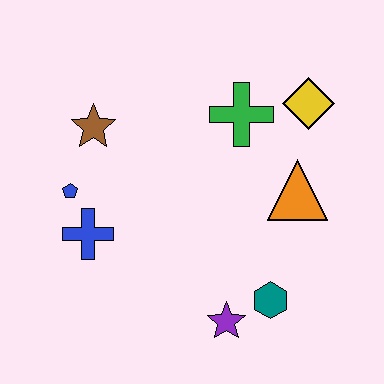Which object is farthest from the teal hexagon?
The brown star is farthest from the teal hexagon.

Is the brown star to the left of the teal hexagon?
Yes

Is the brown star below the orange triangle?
No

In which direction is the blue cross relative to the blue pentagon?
The blue cross is below the blue pentagon.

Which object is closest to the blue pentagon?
The blue cross is closest to the blue pentagon.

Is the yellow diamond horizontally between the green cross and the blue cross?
No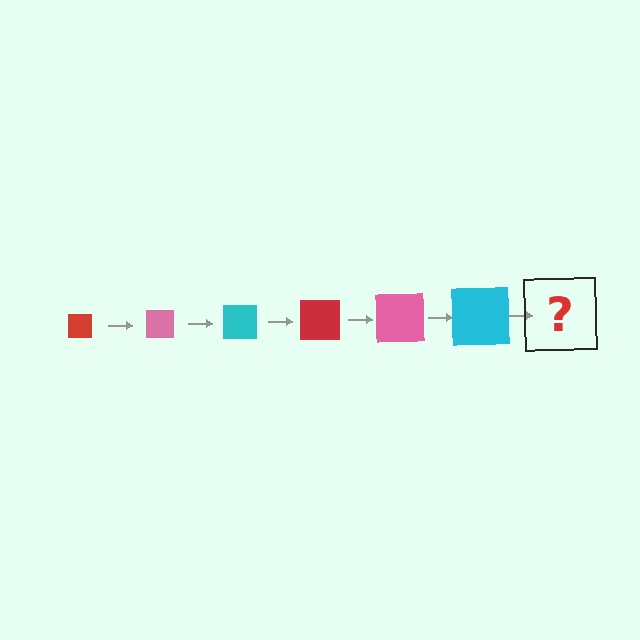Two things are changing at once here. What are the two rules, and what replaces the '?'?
The two rules are that the square grows larger each step and the color cycles through red, pink, and cyan. The '?' should be a red square, larger than the previous one.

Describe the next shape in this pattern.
It should be a red square, larger than the previous one.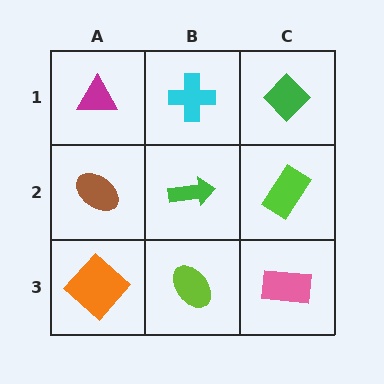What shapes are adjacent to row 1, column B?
A green arrow (row 2, column B), a magenta triangle (row 1, column A), a green diamond (row 1, column C).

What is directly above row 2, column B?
A cyan cross.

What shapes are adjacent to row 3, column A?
A brown ellipse (row 2, column A), a lime ellipse (row 3, column B).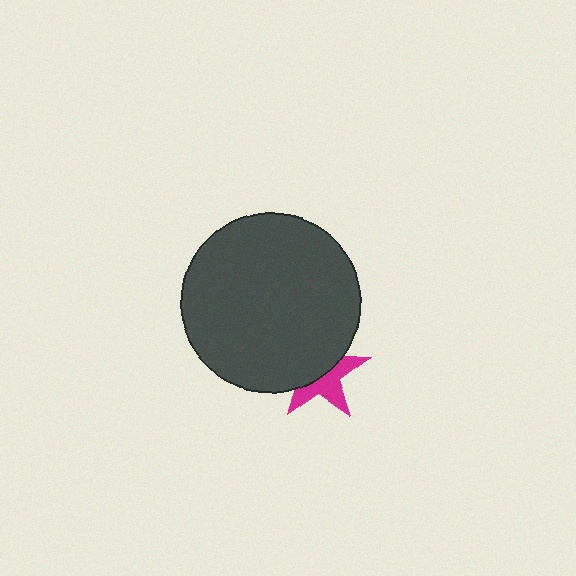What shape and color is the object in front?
The object in front is a dark gray circle.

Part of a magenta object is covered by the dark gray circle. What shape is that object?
It is a star.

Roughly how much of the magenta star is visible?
About half of it is visible (roughly 48%).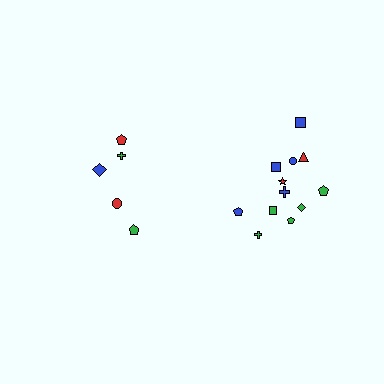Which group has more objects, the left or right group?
The right group.